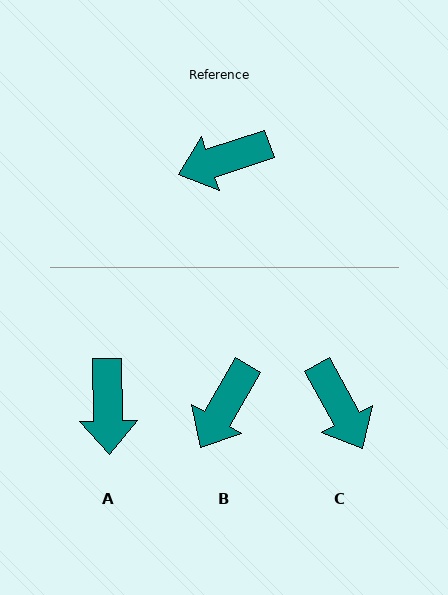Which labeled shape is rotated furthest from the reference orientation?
C, about 100 degrees away.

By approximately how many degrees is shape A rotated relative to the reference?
Approximately 73 degrees counter-clockwise.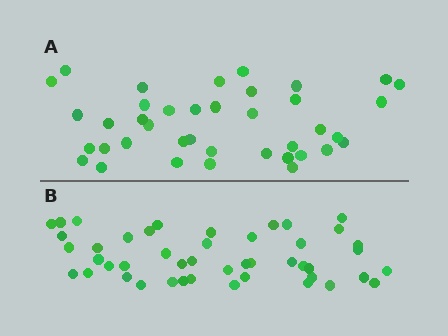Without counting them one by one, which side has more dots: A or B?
Region B (the bottom region) has more dots.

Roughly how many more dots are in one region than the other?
Region B has roughly 8 or so more dots than region A.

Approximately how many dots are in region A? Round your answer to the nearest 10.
About 40 dots. (The exact count is 39, which rounds to 40.)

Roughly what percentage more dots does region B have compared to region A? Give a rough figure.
About 20% more.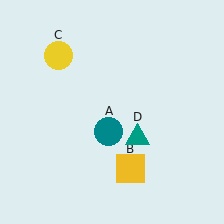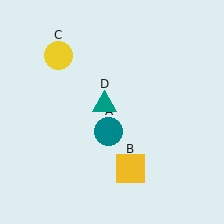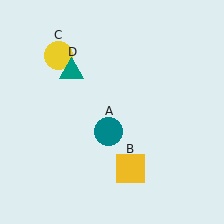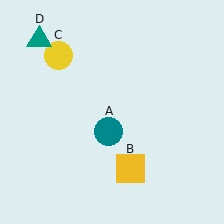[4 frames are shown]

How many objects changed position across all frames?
1 object changed position: teal triangle (object D).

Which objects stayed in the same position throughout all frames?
Teal circle (object A) and yellow square (object B) and yellow circle (object C) remained stationary.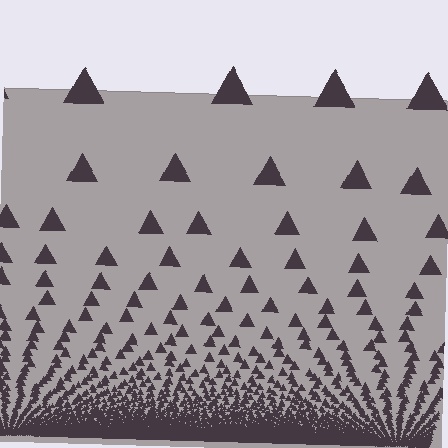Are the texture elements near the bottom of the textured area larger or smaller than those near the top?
Smaller. The gradient is inverted — elements near the bottom are smaller and denser.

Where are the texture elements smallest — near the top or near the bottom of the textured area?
Near the bottom.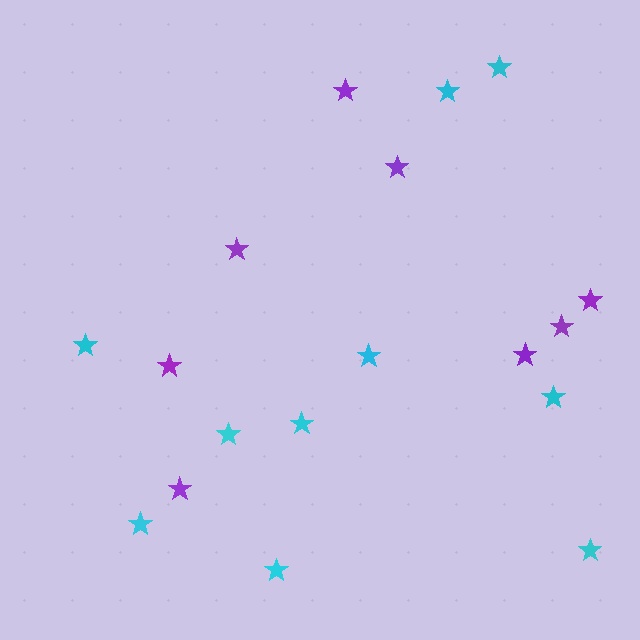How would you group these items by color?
There are 2 groups: one group of cyan stars (10) and one group of purple stars (8).